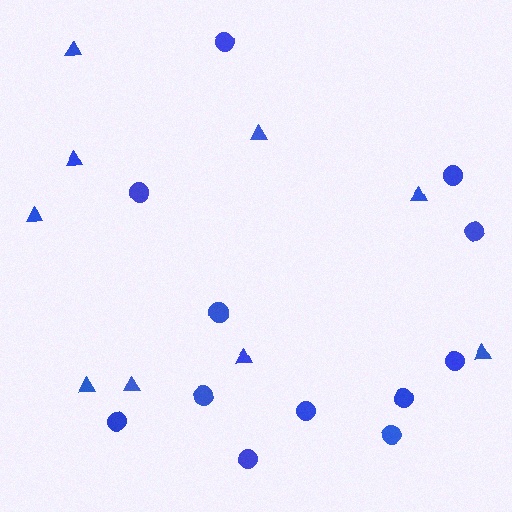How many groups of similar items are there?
There are 2 groups: one group of triangles (9) and one group of circles (12).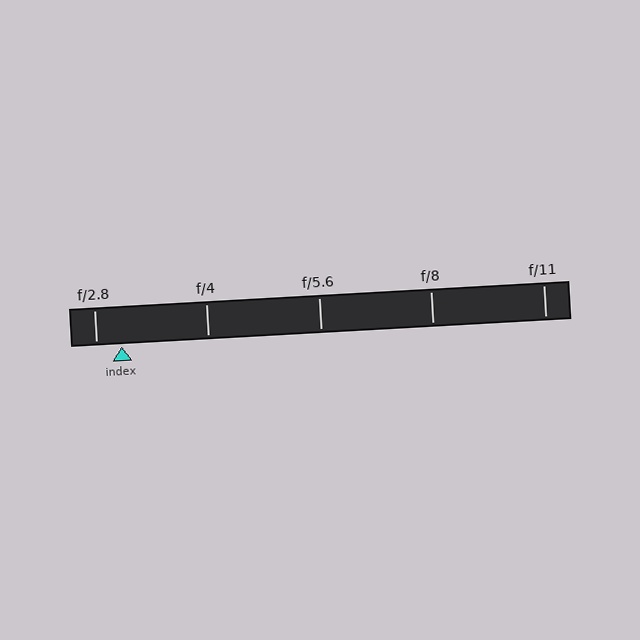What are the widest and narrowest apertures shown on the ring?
The widest aperture shown is f/2.8 and the narrowest is f/11.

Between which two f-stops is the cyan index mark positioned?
The index mark is between f/2.8 and f/4.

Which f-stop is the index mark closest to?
The index mark is closest to f/2.8.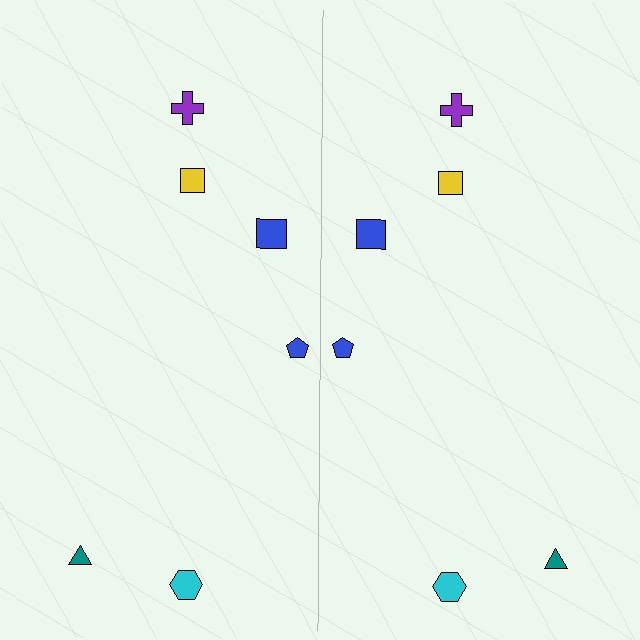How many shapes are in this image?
There are 12 shapes in this image.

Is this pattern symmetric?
Yes, this pattern has bilateral (reflection) symmetry.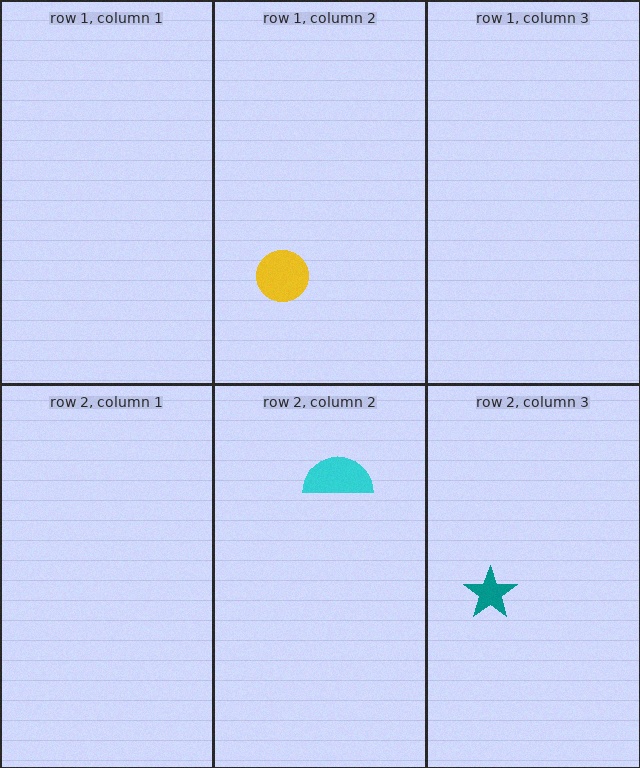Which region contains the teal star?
The row 2, column 3 region.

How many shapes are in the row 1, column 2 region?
1.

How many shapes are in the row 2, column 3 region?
1.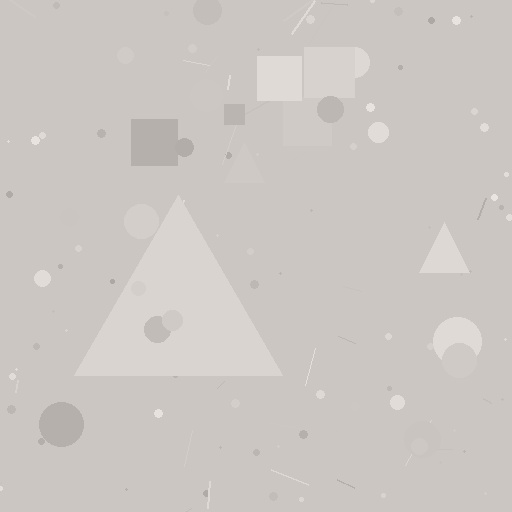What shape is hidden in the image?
A triangle is hidden in the image.